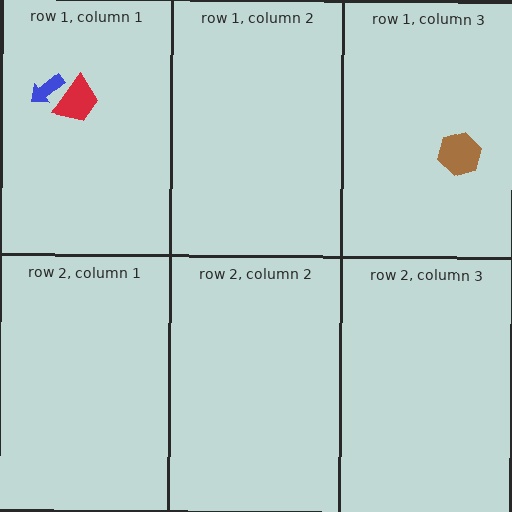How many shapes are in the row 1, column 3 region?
1.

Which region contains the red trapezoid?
The row 1, column 1 region.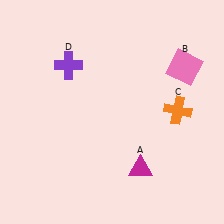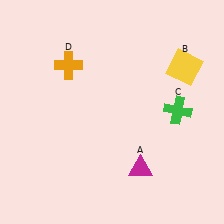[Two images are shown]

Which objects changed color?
B changed from pink to yellow. C changed from orange to green. D changed from purple to orange.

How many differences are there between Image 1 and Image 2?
There are 3 differences between the two images.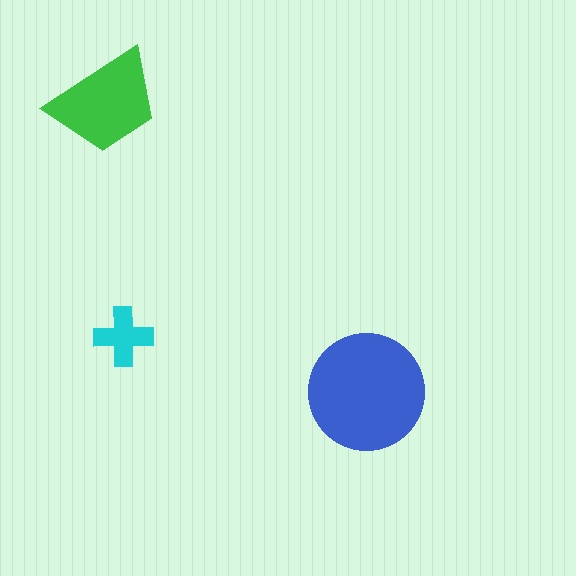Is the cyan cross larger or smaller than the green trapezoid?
Smaller.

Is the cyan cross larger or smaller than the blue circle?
Smaller.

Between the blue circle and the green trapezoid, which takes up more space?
The blue circle.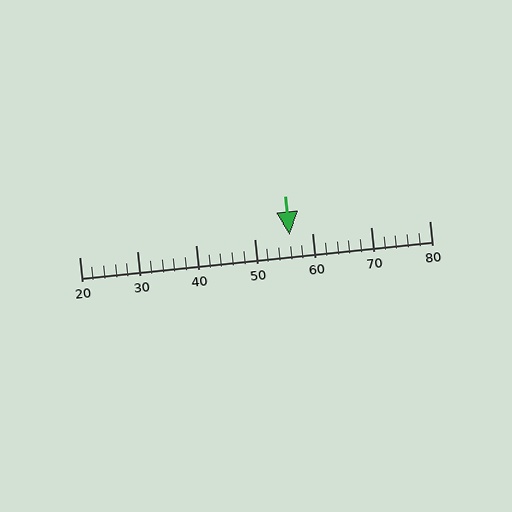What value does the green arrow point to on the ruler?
The green arrow points to approximately 56.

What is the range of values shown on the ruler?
The ruler shows values from 20 to 80.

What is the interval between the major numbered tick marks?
The major tick marks are spaced 10 units apart.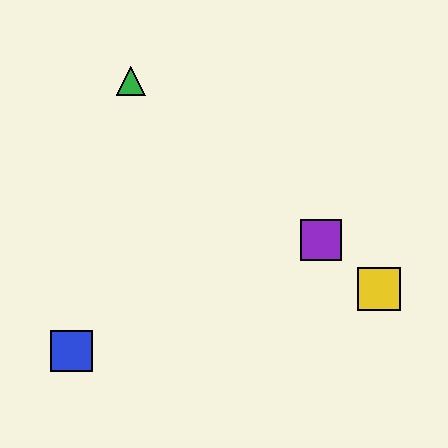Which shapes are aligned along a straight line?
The red hexagon, the green triangle, the yellow square, the purple square are aligned along a straight line.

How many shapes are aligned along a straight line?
4 shapes (the red hexagon, the green triangle, the yellow square, the purple square) are aligned along a straight line.